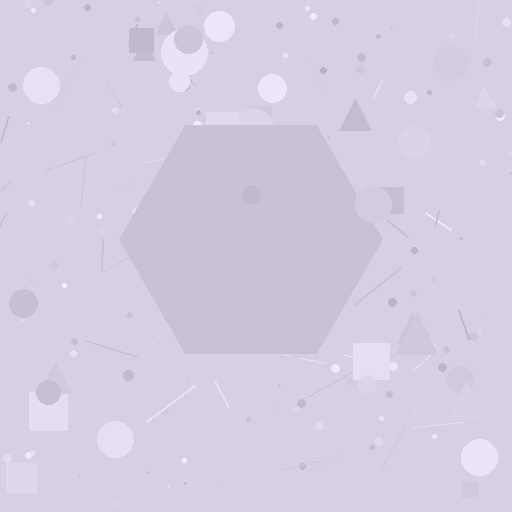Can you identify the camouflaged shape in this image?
The camouflaged shape is a hexagon.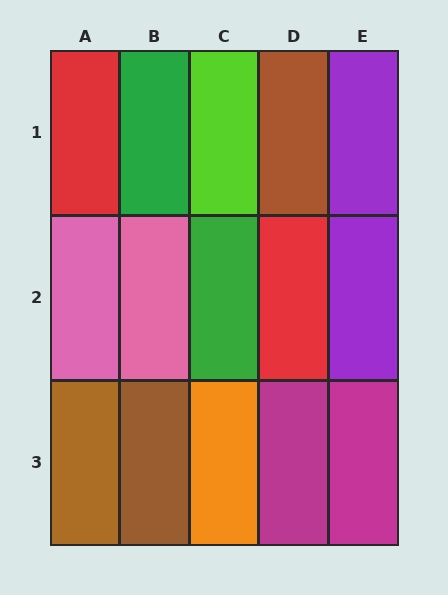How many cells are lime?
1 cell is lime.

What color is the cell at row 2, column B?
Pink.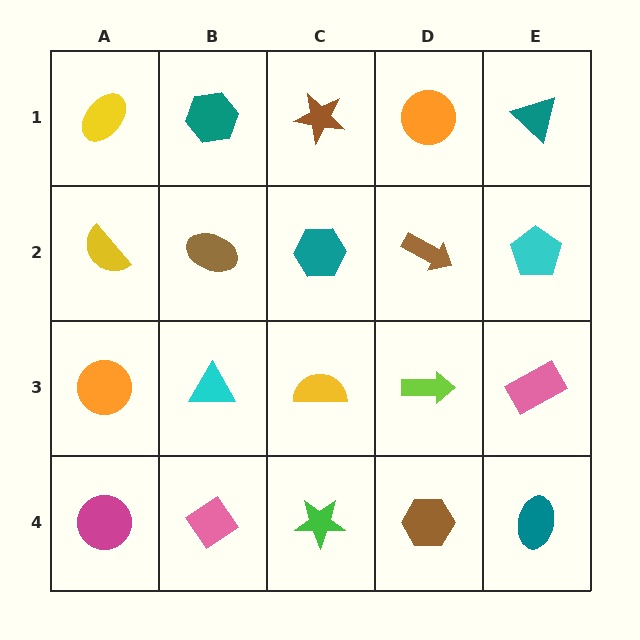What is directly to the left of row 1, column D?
A brown star.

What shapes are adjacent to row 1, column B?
A brown ellipse (row 2, column B), a yellow ellipse (row 1, column A), a brown star (row 1, column C).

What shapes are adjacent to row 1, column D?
A brown arrow (row 2, column D), a brown star (row 1, column C), a teal triangle (row 1, column E).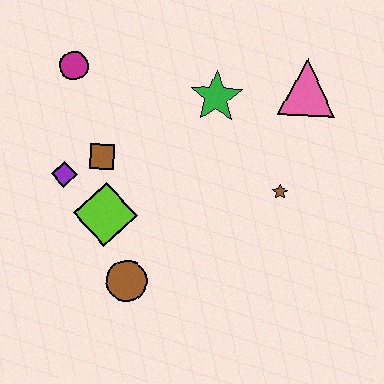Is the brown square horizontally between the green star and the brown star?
No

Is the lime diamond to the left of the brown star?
Yes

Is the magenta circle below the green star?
No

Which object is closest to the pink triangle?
The green star is closest to the pink triangle.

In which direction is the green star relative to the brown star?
The green star is above the brown star.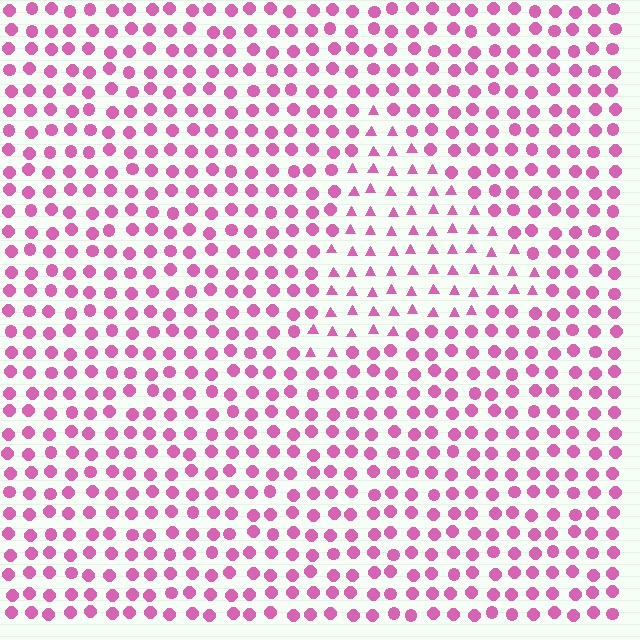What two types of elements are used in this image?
The image uses triangles inside the triangle region and circles outside it.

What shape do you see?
I see a triangle.